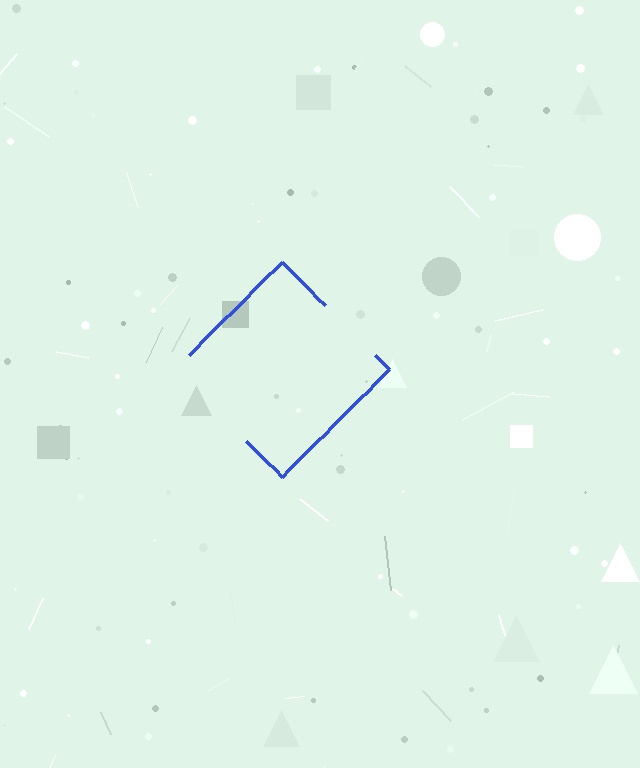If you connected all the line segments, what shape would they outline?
They would outline a diamond.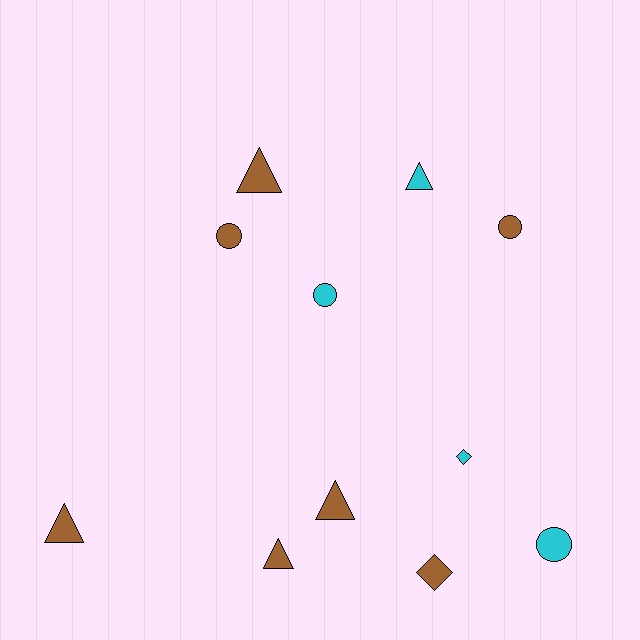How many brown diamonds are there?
There is 1 brown diamond.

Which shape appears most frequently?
Triangle, with 5 objects.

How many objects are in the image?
There are 11 objects.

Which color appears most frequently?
Brown, with 7 objects.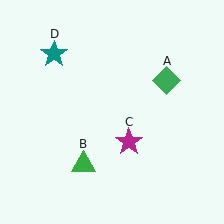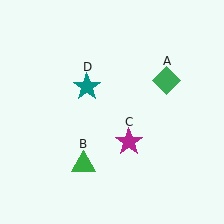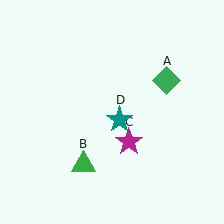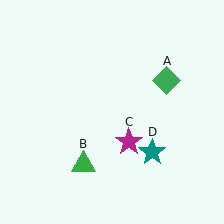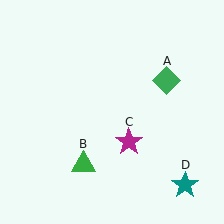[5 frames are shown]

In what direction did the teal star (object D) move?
The teal star (object D) moved down and to the right.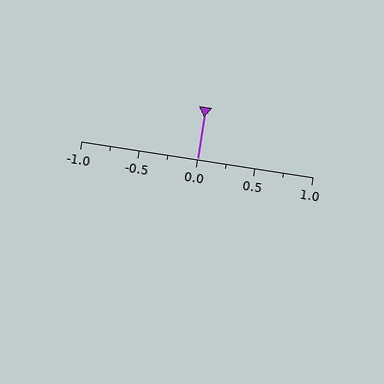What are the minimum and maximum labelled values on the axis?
The axis runs from -1.0 to 1.0.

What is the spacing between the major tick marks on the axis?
The major ticks are spaced 0.5 apart.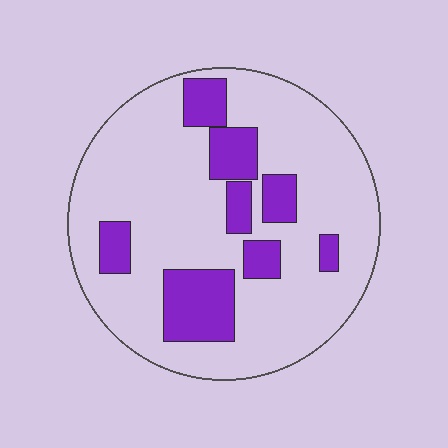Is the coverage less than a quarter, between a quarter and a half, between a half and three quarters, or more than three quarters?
Less than a quarter.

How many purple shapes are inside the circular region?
8.